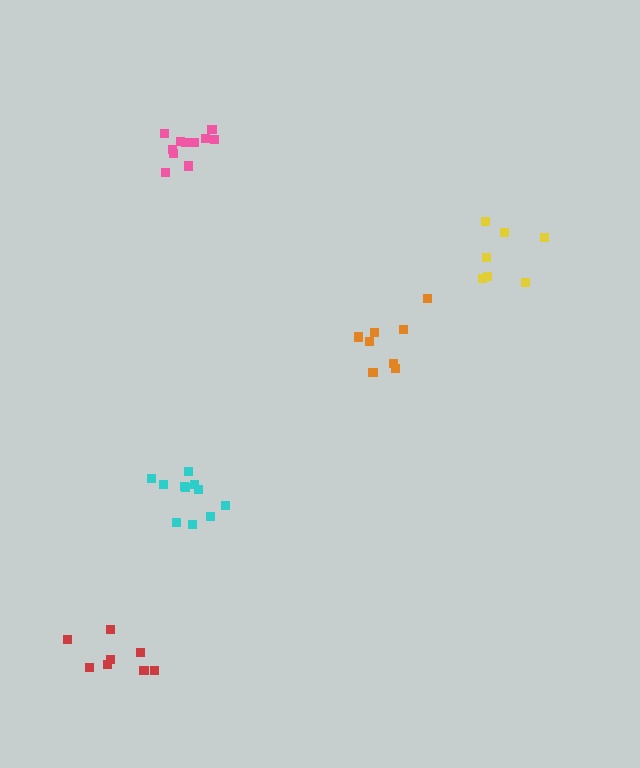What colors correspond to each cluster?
The clusters are colored: pink, red, orange, cyan, yellow.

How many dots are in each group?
Group 1: 11 dots, Group 2: 8 dots, Group 3: 8 dots, Group 4: 11 dots, Group 5: 7 dots (45 total).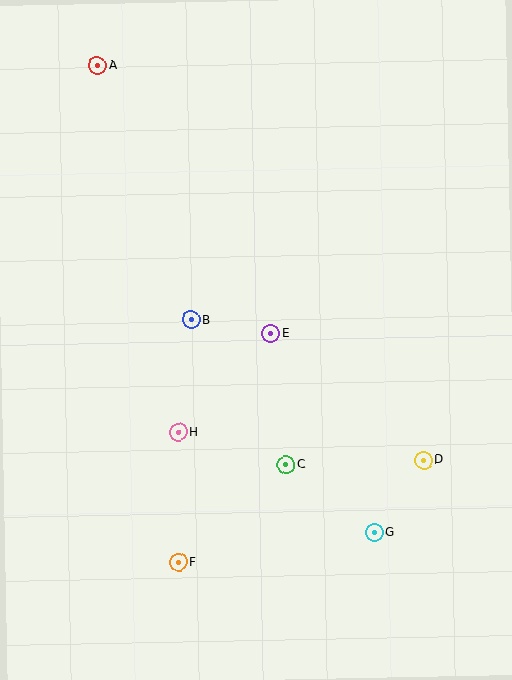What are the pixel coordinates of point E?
Point E is at (271, 333).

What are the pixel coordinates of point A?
Point A is at (97, 65).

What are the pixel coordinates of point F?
Point F is at (179, 562).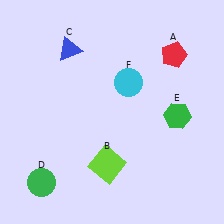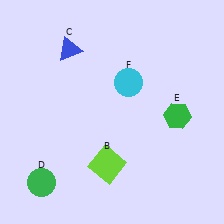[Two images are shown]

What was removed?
The red pentagon (A) was removed in Image 2.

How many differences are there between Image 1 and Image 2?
There is 1 difference between the two images.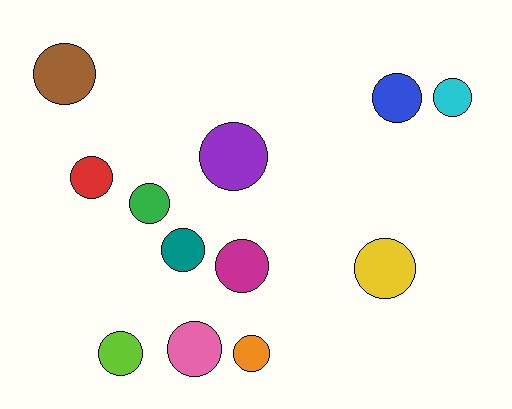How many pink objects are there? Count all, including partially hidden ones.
There is 1 pink object.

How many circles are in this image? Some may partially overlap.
There are 12 circles.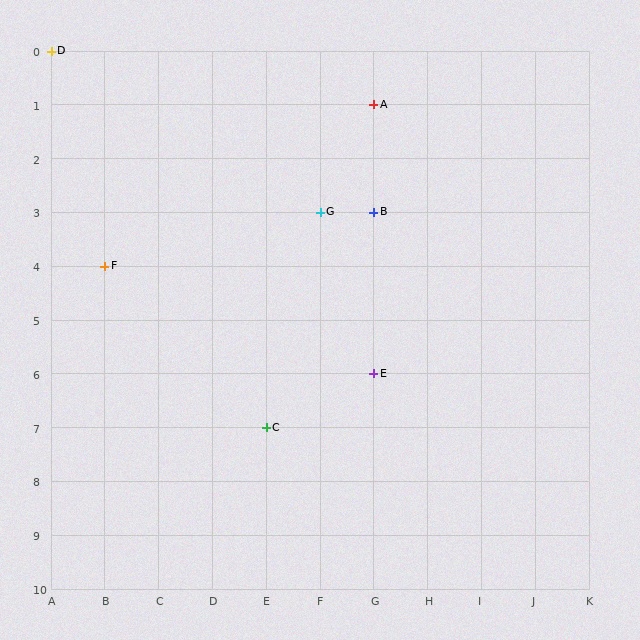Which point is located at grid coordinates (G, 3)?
Point B is at (G, 3).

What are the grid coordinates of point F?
Point F is at grid coordinates (B, 4).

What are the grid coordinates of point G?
Point G is at grid coordinates (F, 3).